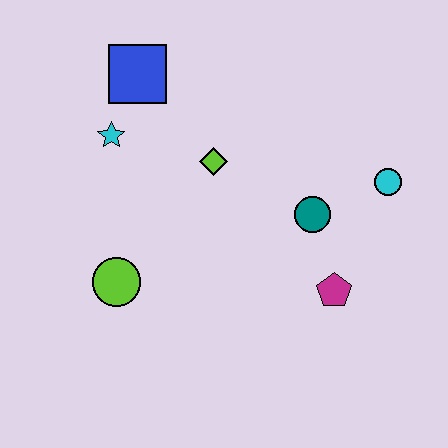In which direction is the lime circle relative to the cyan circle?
The lime circle is to the left of the cyan circle.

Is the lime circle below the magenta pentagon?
No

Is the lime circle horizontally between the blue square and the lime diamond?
No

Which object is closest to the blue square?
The cyan star is closest to the blue square.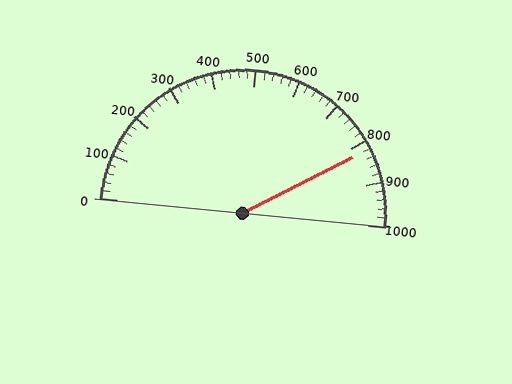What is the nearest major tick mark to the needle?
The nearest major tick mark is 800.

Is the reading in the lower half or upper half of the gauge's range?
The reading is in the upper half of the range (0 to 1000).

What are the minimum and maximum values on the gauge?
The gauge ranges from 0 to 1000.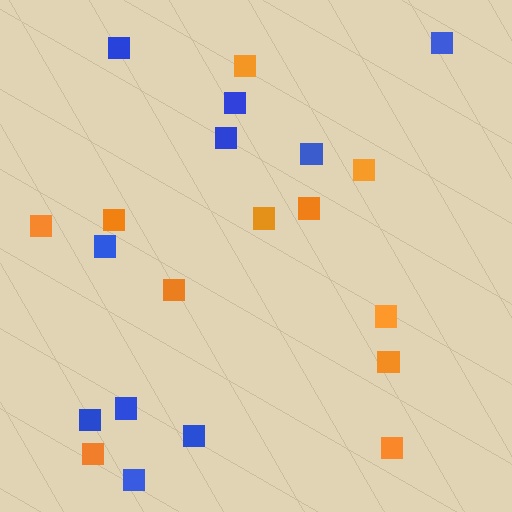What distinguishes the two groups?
There are 2 groups: one group of orange squares (11) and one group of blue squares (10).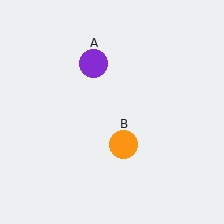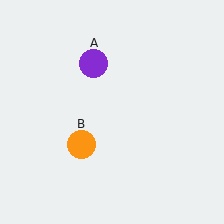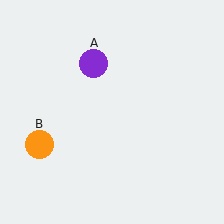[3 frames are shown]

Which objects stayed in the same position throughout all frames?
Purple circle (object A) remained stationary.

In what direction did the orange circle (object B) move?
The orange circle (object B) moved left.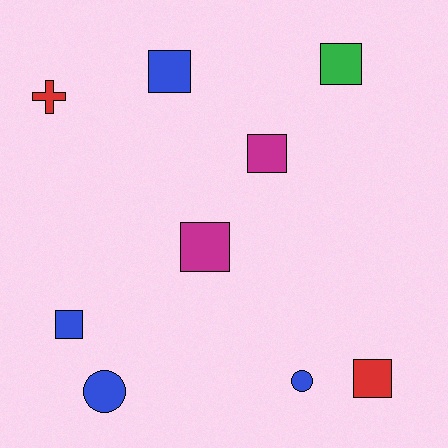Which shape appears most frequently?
Square, with 6 objects.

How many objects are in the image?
There are 9 objects.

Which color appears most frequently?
Blue, with 4 objects.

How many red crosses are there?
There is 1 red cross.